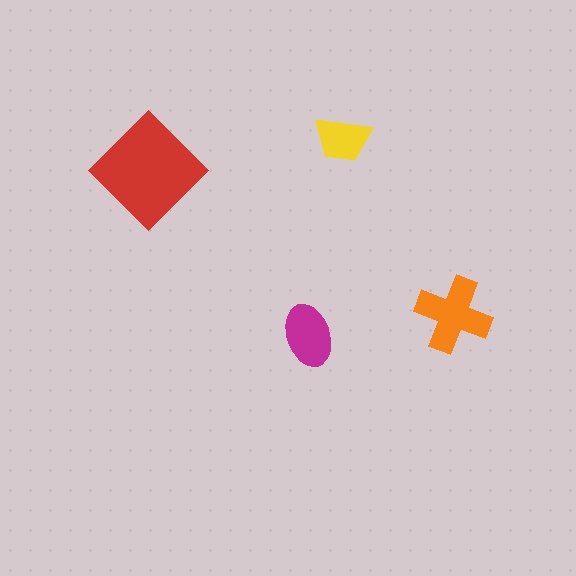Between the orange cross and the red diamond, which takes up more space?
The red diamond.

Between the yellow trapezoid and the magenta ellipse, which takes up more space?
The magenta ellipse.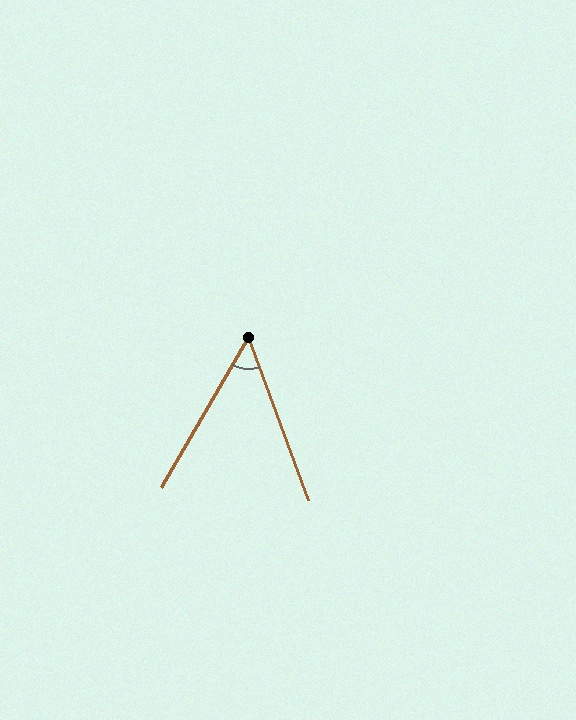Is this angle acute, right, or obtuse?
It is acute.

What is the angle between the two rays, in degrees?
Approximately 50 degrees.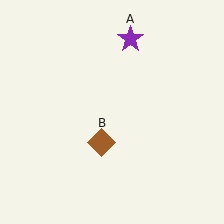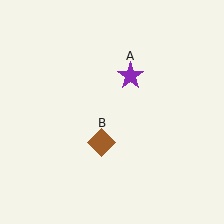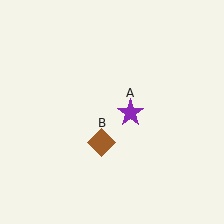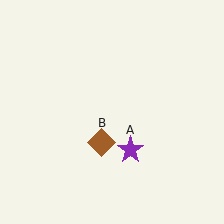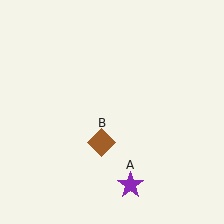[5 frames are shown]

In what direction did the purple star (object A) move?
The purple star (object A) moved down.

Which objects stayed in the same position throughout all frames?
Brown diamond (object B) remained stationary.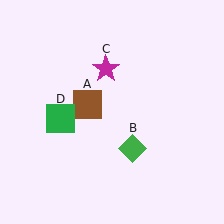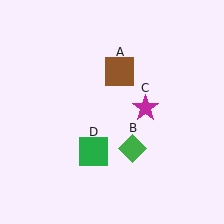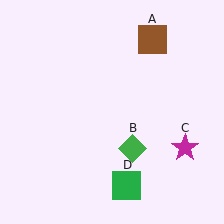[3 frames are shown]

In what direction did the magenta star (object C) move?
The magenta star (object C) moved down and to the right.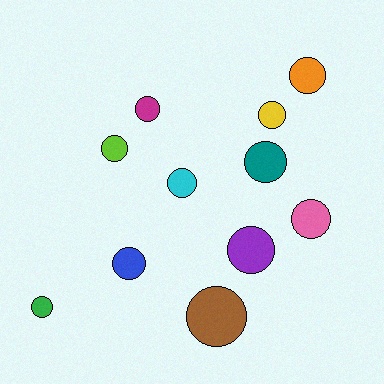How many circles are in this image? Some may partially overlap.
There are 11 circles.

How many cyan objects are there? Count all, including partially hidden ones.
There is 1 cyan object.